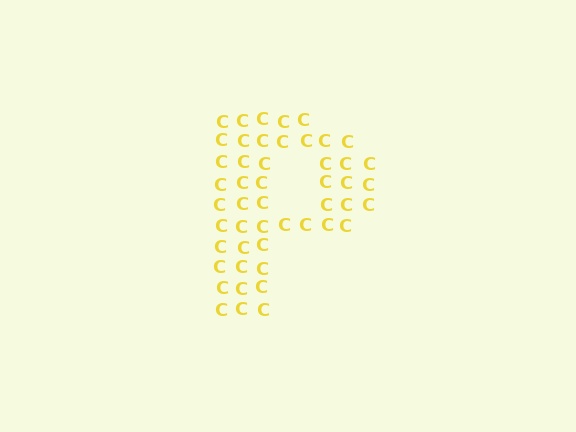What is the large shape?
The large shape is the letter P.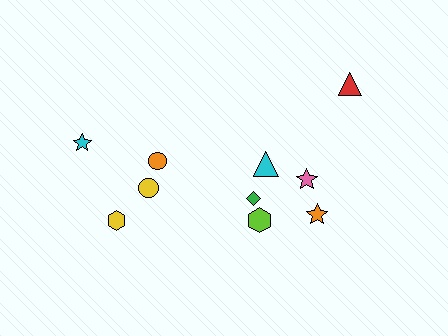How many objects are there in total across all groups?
There are 10 objects.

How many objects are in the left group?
There are 4 objects.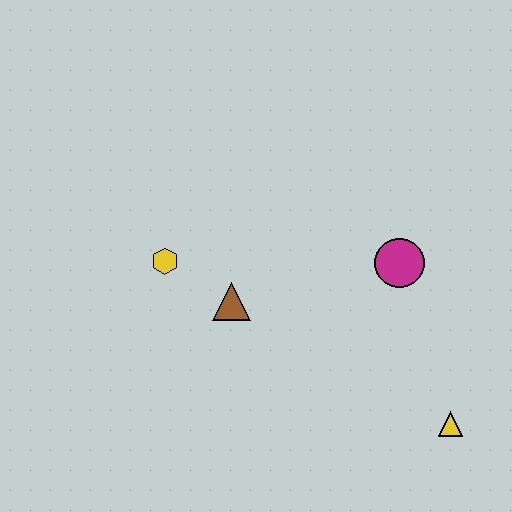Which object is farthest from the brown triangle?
The yellow triangle is farthest from the brown triangle.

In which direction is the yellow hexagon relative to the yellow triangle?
The yellow hexagon is to the left of the yellow triangle.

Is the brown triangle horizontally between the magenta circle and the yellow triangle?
No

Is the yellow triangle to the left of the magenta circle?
No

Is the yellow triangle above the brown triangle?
No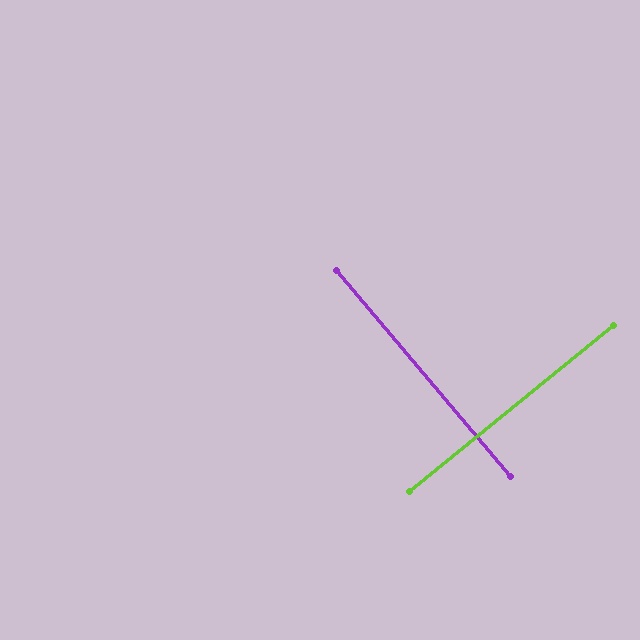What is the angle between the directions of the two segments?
Approximately 89 degrees.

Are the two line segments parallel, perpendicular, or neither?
Perpendicular — they meet at approximately 89°.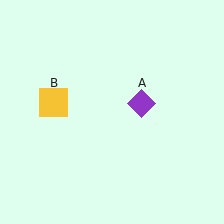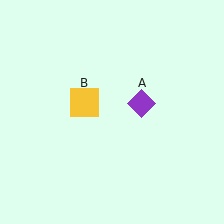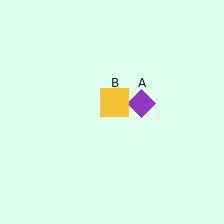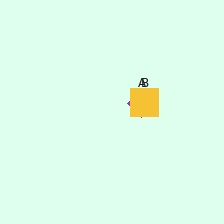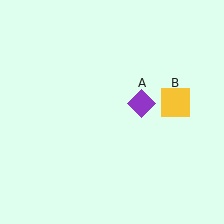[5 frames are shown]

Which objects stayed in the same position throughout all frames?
Purple diamond (object A) remained stationary.